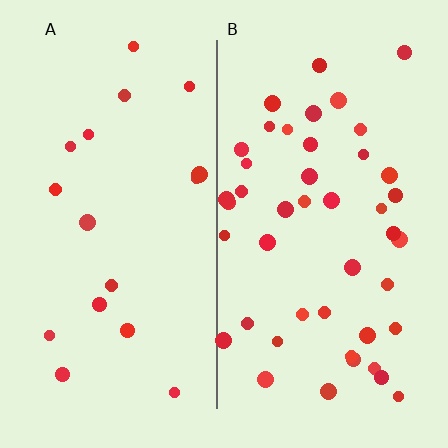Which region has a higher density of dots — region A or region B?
B (the right).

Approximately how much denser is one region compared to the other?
Approximately 2.6× — region B over region A.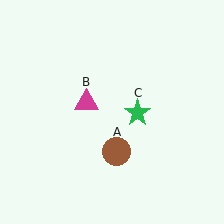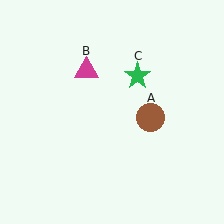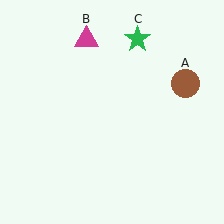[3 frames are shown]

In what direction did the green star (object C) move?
The green star (object C) moved up.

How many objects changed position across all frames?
3 objects changed position: brown circle (object A), magenta triangle (object B), green star (object C).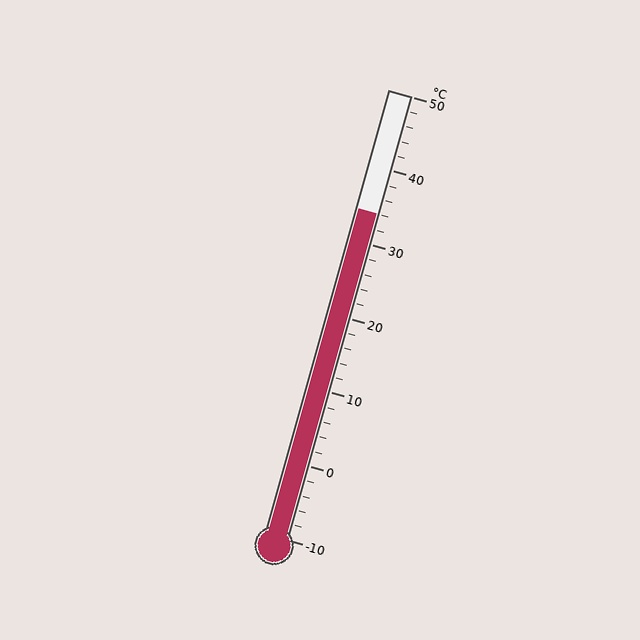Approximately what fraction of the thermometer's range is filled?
The thermometer is filled to approximately 75% of its range.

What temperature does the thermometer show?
The thermometer shows approximately 34°C.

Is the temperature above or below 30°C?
The temperature is above 30°C.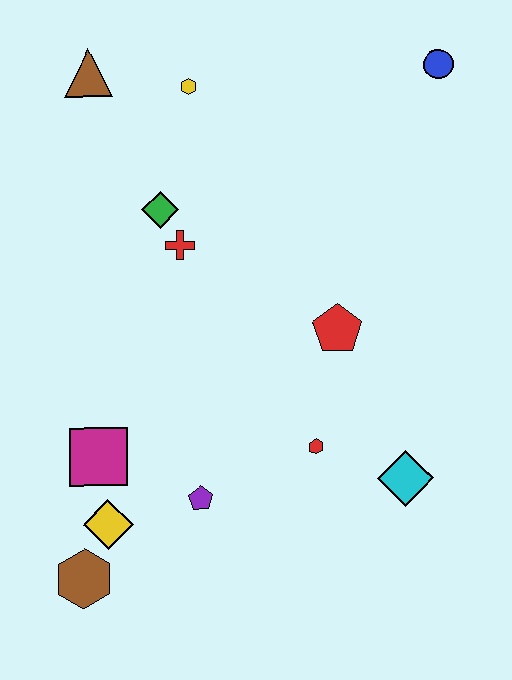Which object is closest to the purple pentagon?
The yellow diamond is closest to the purple pentagon.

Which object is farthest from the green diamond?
The brown hexagon is farthest from the green diamond.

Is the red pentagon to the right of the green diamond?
Yes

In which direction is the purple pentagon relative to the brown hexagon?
The purple pentagon is to the right of the brown hexagon.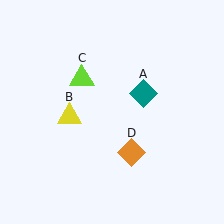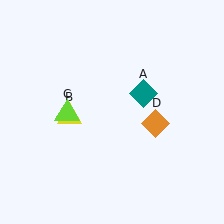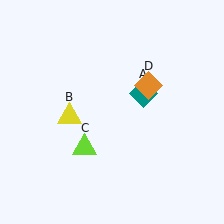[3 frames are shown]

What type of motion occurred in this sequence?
The lime triangle (object C), orange diamond (object D) rotated counterclockwise around the center of the scene.